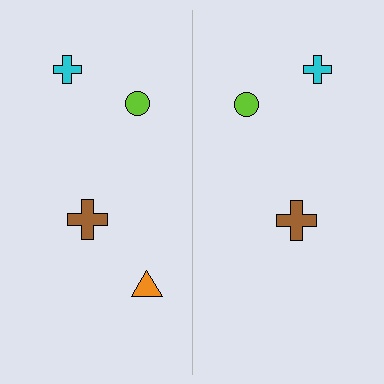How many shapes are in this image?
There are 7 shapes in this image.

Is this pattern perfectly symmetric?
No, the pattern is not perfectly symmetric. A orange triangle is missing from the right side.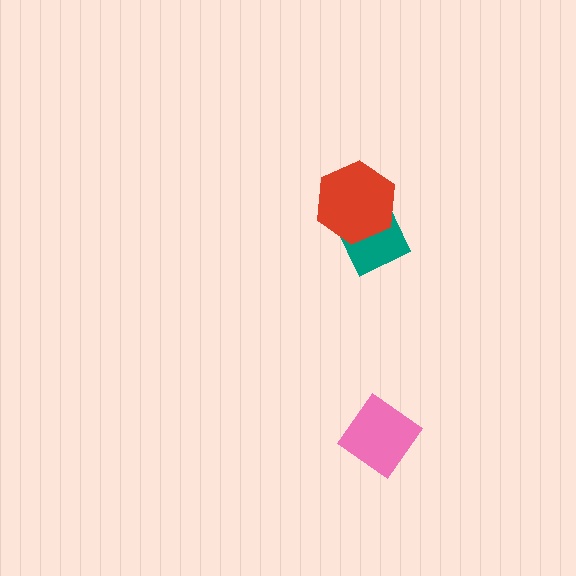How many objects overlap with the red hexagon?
1 object overlaps with the red hexagon.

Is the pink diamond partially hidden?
No, no other shape covers it.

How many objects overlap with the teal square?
1 object overlaps with the teal square.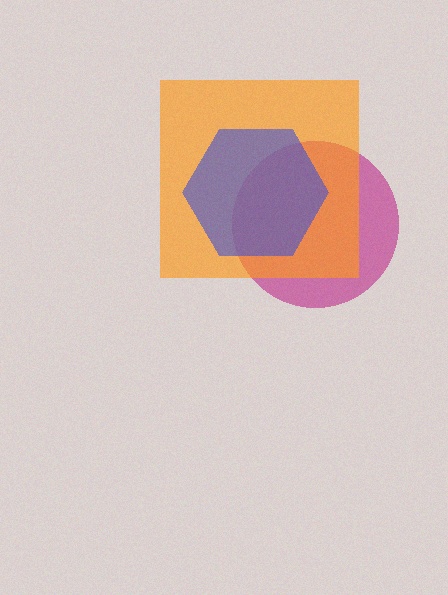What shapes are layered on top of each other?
The layered shapes are: a magenta circle, an orange square, a blue hexagon.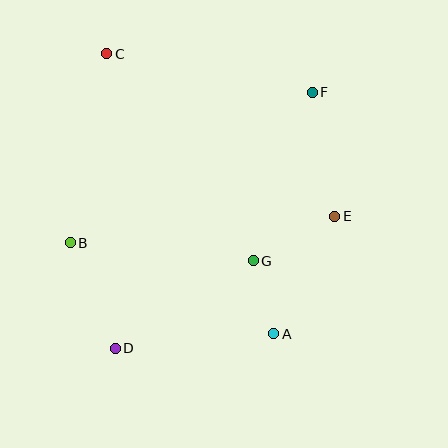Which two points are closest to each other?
Points A and G are closest to each other.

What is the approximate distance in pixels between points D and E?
The distance between D and E is approximately 257 pixels.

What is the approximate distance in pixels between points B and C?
The distance between B and C is approximately 193 pixels.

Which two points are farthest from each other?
Points A and C are farthest from each other.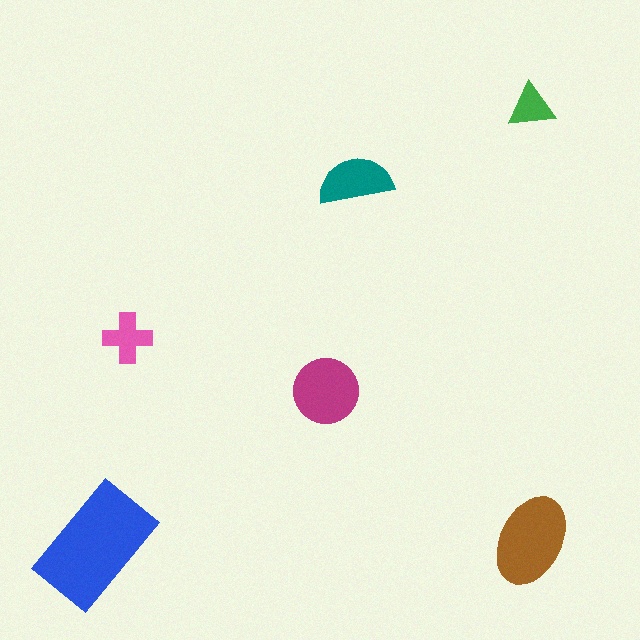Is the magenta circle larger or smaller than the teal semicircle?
Larger.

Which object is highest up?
The green triangle is topmost.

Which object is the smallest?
The green triangle.